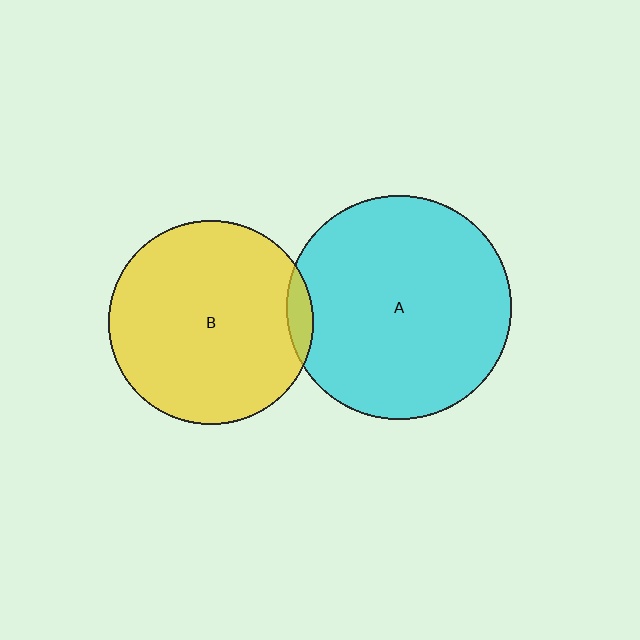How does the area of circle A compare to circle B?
Approximately 1.2 times.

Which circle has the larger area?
Circle A (cyan).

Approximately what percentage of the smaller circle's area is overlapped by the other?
Approximately 5%.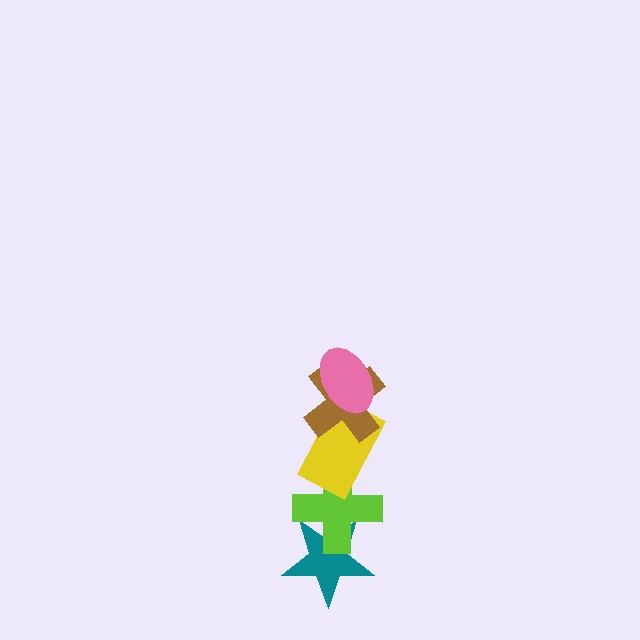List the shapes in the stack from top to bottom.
From top to bottom: the pink ellipse, the brown cross, the yellow rectangle, the lime cross, the teal star.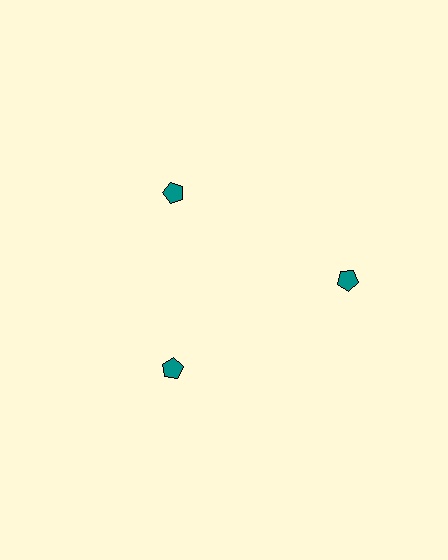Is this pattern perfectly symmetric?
No. The 3 teal pentagons are arranged in a ring, but one element near the 3 o'clock position is pushed outward from the center, breaking the 3-fold rotational symmetry.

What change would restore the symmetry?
The symmetry would be restored by moving it inward, back onto the ring so that all 3 pentagons sit at equal angles and equal distance from the center.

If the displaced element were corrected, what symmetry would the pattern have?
It would have 3-fold rotational symmetry — the pattern would map onto itself every 120 degrees.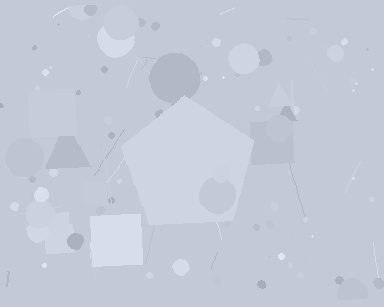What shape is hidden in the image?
A pentagon is hidden in the image.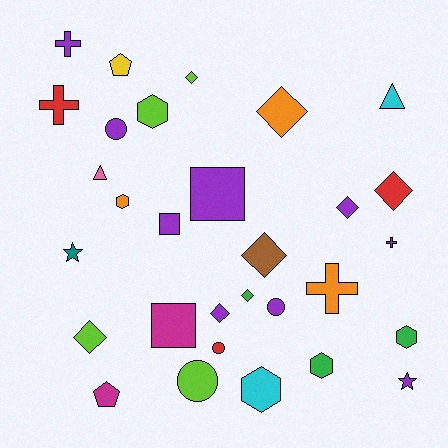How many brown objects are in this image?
There is 1 brown object.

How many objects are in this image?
There are 30 objects.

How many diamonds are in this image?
There are 8 diamonds.